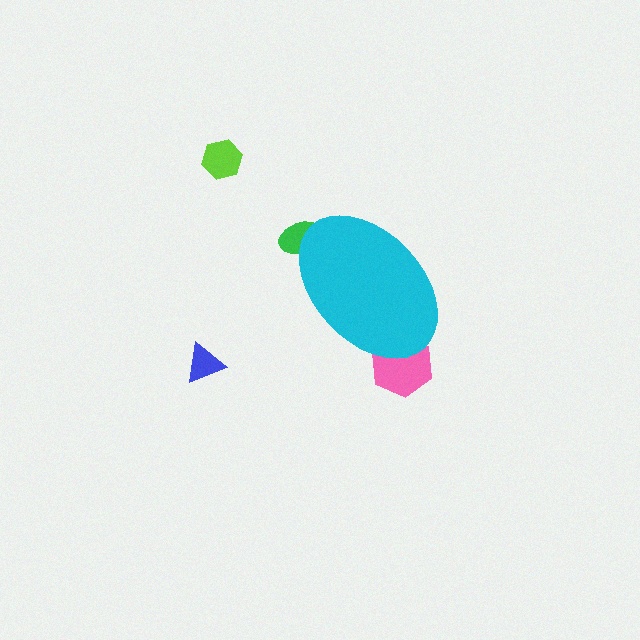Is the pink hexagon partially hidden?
Yes, the pink hexagon is partially hidden behind the cyan ellipse.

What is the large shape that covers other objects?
A cyan ellipse.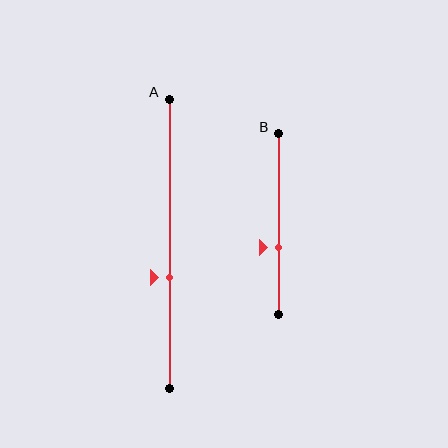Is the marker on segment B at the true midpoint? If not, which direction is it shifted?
No, the marker on segment B is shifted downward by about 13% of the segment length.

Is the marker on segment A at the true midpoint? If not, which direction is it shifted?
No, the marker on segment A is shifted downward by about 12% of the segment length.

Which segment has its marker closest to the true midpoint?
Segment A has its marker closest to the true midpoint.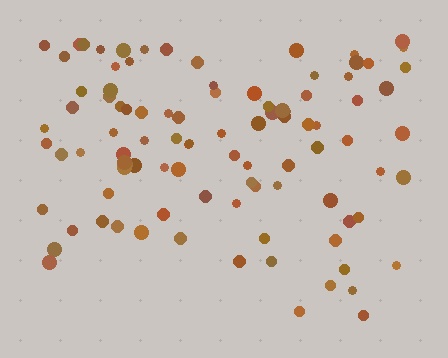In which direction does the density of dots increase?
From bottom to top, with the top side densest.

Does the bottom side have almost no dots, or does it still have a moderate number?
Still a moderate number, just noticeably fewer than the top.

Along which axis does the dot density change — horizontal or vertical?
Vertical.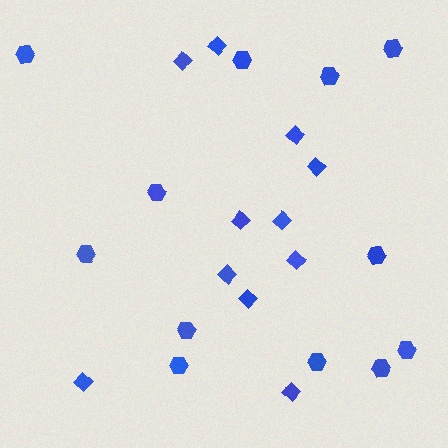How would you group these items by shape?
There are 2 groups: one group of diamonds (11) and one group of hexagons (12).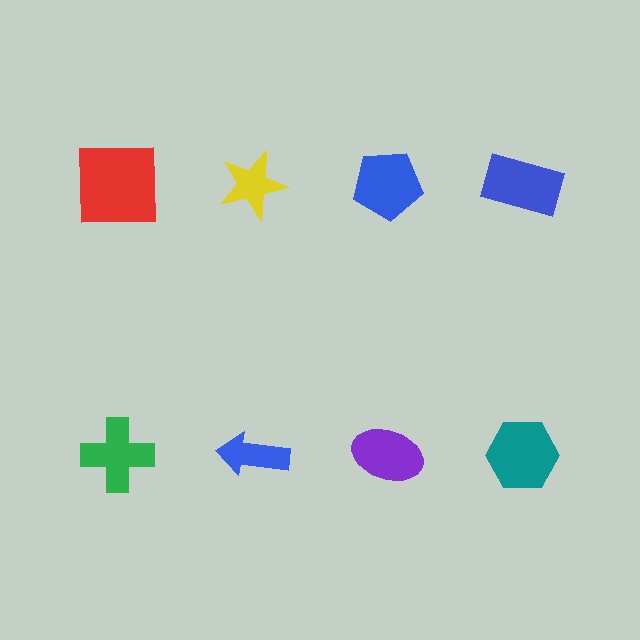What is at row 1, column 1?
A red square.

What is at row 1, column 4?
A blue rectangle.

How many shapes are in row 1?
4 shapes.